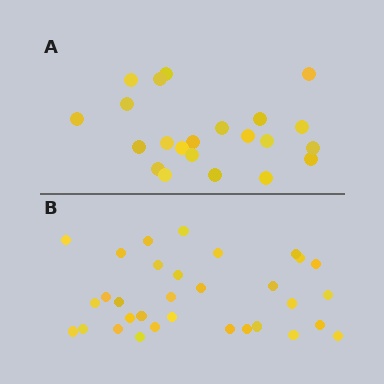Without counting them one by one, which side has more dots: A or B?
Region B (the bottom region) has more dots.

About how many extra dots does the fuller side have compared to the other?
Region B has roughly 10 or so more dots than region A.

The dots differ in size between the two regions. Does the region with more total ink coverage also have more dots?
No. Region A has more total ink coverage because its dots are larger, but region B actually contains more individual dots. Total area can be misleading — the number of items is what matters here.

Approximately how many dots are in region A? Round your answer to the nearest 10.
About 20 dots. (The exact count is 22, which rounds to 20.)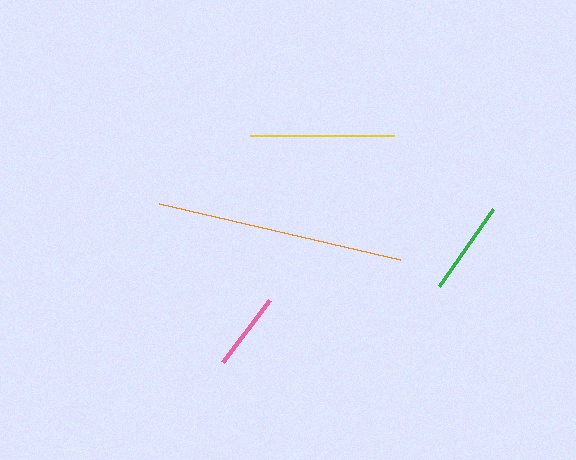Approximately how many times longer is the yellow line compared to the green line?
The yellow line is approximately 1.5 times the length of the green line.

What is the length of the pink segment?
The pink segment is approximately 79 pixels long.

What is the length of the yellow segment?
The yellow segment is approximately 145 pixels long.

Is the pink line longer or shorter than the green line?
The green line is longer than the pink line.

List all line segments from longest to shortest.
From longest to shortest: orange, yellow, green, pink.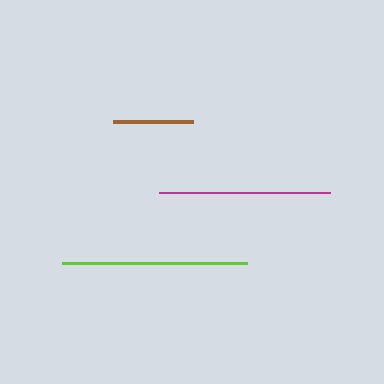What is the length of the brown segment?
The brown segment is approximately 80 pixels long.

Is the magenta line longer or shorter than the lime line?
The lime line is longer than the magenta line.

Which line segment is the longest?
The lime line is the longest at approximately 185 pixels.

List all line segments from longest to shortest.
From longest to shortest: lime, magenta, brown.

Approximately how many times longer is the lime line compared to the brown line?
The lime line is approximately 2.3 times the length of the brown line.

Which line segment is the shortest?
The brown line is the shortest at approximately 80 pixels.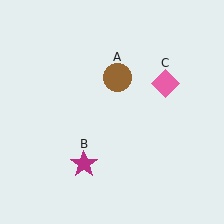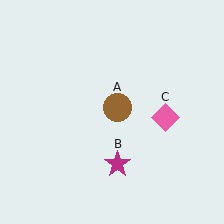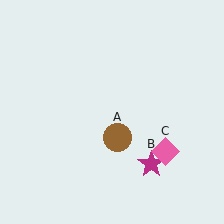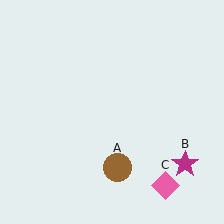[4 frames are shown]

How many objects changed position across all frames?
3 objects changed position: brown circle (object A), magenta star (object B), pink diamond (object C).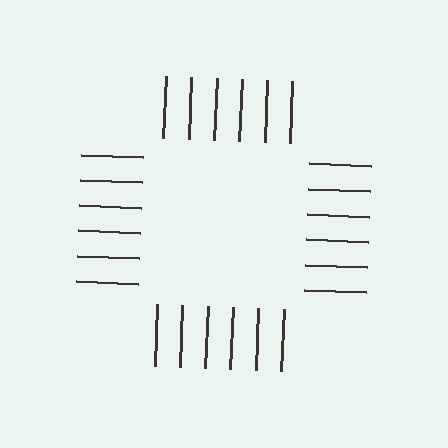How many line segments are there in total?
24 — 6 along each of the 4 edges.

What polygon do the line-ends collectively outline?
An illusory square — the line segments terminate on its edges but no continuous stroke is drawn.